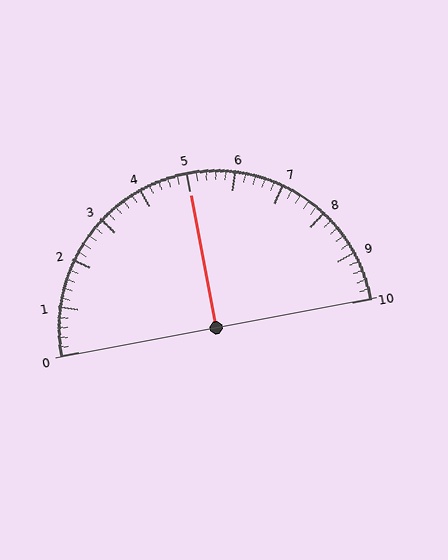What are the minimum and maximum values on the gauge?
The gauge ranges from 0 to 10.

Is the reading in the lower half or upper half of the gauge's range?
The reading is in the upper half of the range (0 to 10).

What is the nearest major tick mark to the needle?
The nearest major tick mark is 5.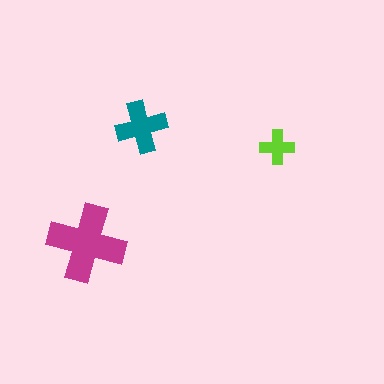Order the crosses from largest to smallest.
the magenta one, the teal one, the lime one.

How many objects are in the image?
There are 3 objects in the image.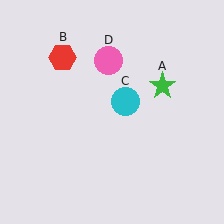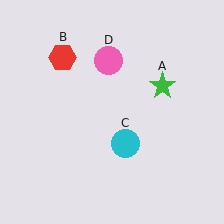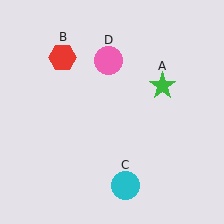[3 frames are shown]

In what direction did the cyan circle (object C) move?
The cyan circle (object C) moved down.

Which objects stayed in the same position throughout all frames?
Green star (object A) and red hexagon (object B) and pink circle (object D) remained stationary.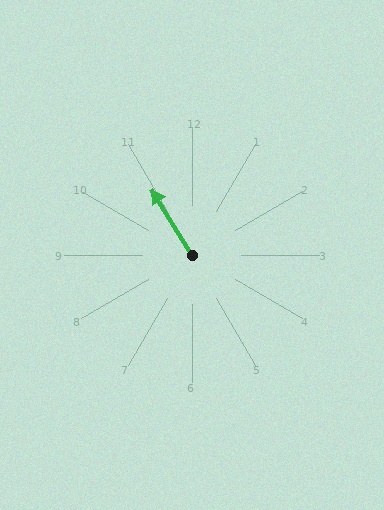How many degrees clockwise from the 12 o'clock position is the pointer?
Approximately 328 degrees.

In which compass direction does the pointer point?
Northwest.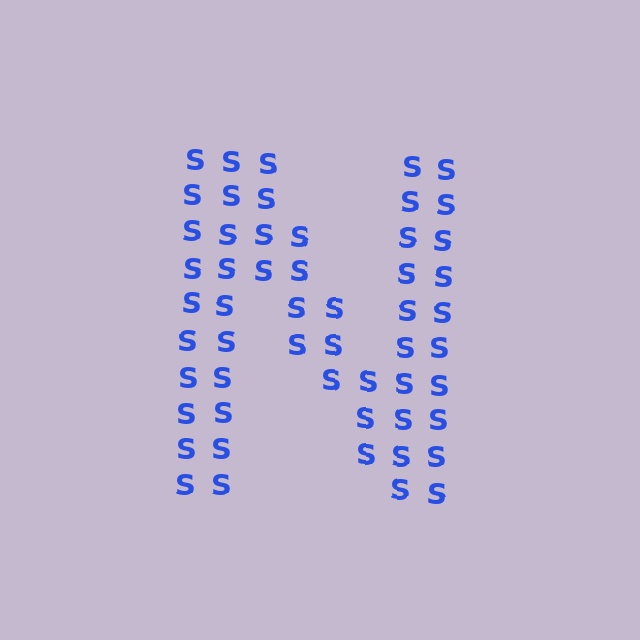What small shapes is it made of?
It is made of small letter S's.